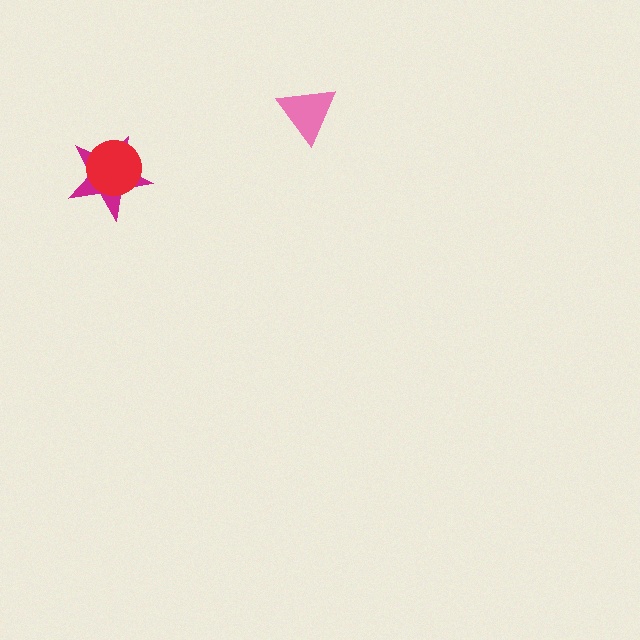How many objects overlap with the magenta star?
1 object overlaps with the magenta star.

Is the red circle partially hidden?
No, no other shape covers it.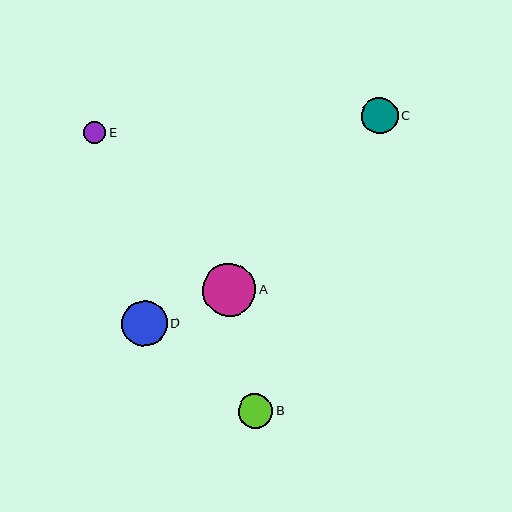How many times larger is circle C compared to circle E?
Circle C is approximately 1.6 times the size of circle E.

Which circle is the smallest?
Circle E is the smallest with a size of approximately 22 pixels.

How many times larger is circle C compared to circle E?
Circle C is approximately 1.6 times the size of circle E.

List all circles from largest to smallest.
From largest to smallest: A, D, C, B, E.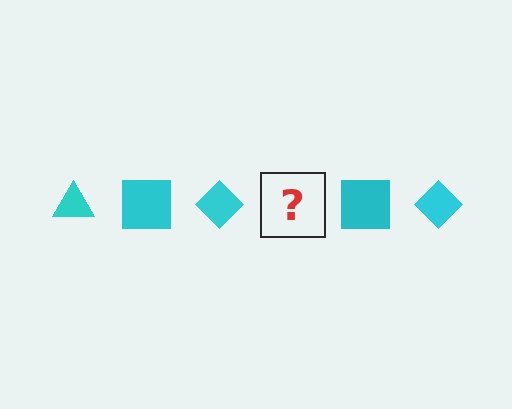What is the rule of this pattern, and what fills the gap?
The rule is that the pattern cycles through triangle, square, diamond shapes in cyan. The gap should be filled with a cyan triangle.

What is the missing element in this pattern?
The missing element is a cyan triangle.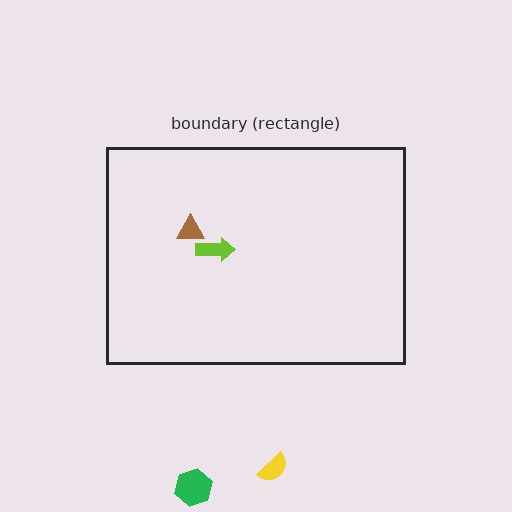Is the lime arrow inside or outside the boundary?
Inside.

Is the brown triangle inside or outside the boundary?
Inside.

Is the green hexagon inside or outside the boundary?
Outside.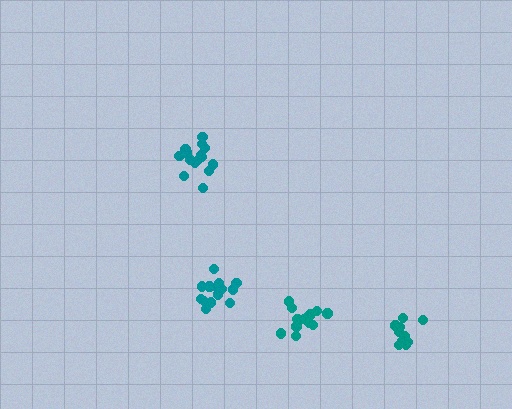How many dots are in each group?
Group 1: 15 dots, Group 2: 15 dots, Group 3: 10 dots, Group 4: 14 dots (54 total).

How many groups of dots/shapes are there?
There are 4 groups.